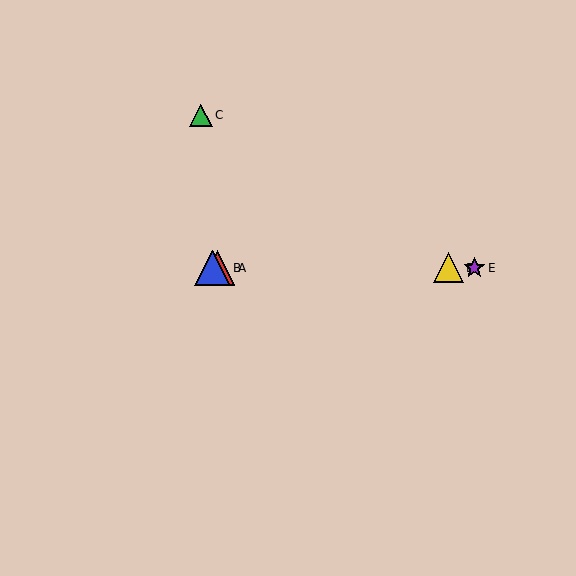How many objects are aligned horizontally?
4 objects (A, B, D, E) are aligned horizontally.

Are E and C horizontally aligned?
No, E is at y≈268 and C is at y≈115.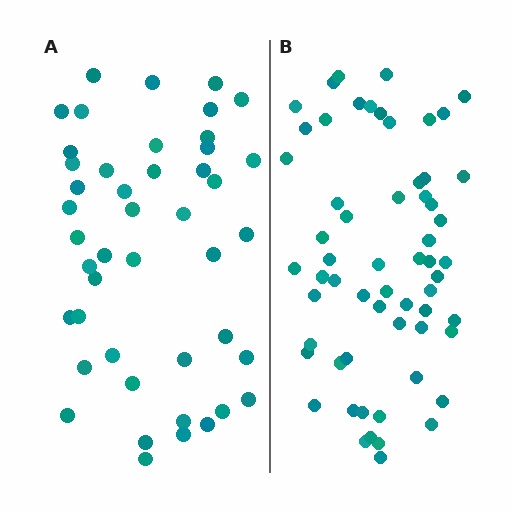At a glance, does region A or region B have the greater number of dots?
Region B (the right region) has more dots.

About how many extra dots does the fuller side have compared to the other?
Region B has approximately 15 more dots than region A.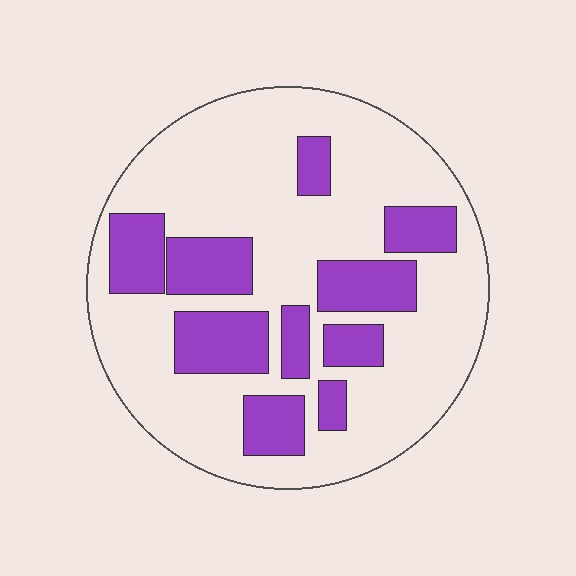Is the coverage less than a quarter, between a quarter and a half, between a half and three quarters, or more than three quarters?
Between a quarter and a half.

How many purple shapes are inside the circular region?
10.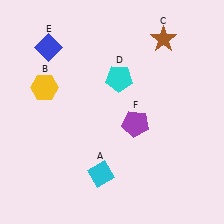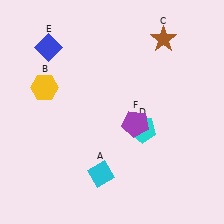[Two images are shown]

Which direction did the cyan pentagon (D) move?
The cyan pentagon (D) moved down.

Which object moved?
The cyan pentagon (D) moved down.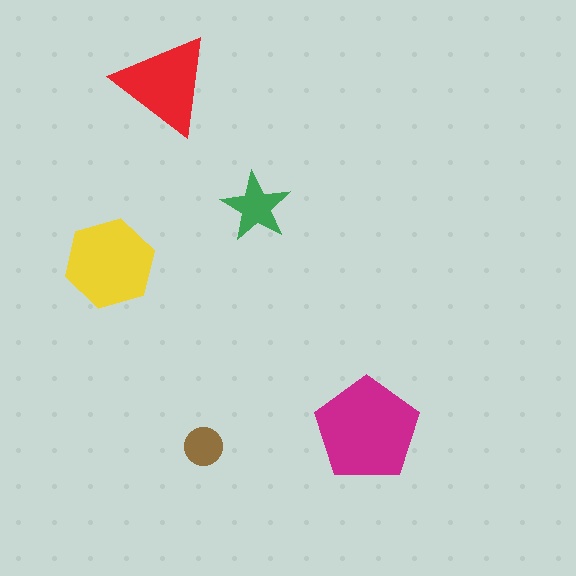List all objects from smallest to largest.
The brown circle, the green star, the red triangle, the yellow hexagon, the magenta pentagon.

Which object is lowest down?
The brown circle is bottommost.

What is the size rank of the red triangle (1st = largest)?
3rd.